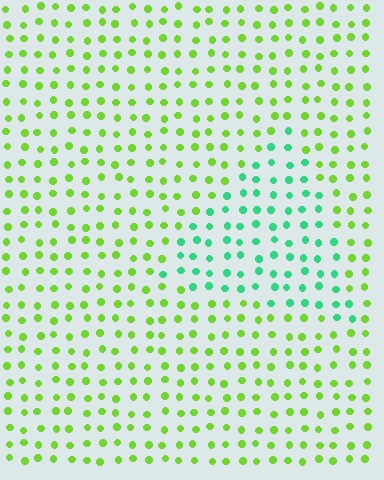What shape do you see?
I see a triangle.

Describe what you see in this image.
The image is filled with small lime elements in a uniform arrangement. A triangle-shaped region is visible where the elements are tinted to a slightly different hue, forming a subtle color boundary.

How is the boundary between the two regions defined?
The boundary is defined purely by a slight shift in hue (about 54 degrees). Spacing, size, and orientation are identical on both sides.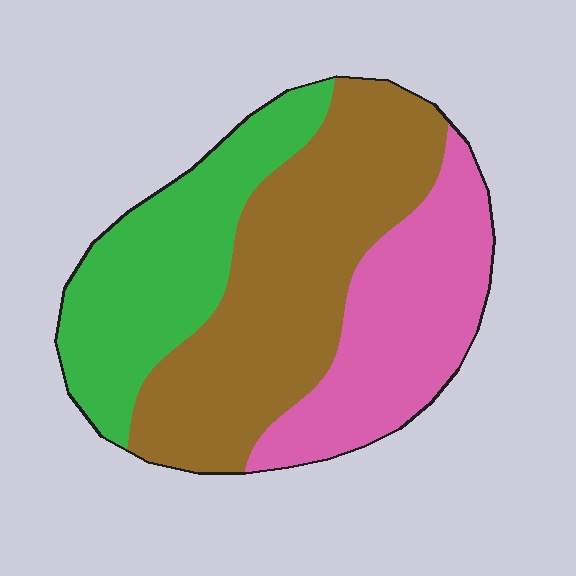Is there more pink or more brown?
Brown.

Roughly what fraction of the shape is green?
Green takes up about one quarter (1/4) of the shape.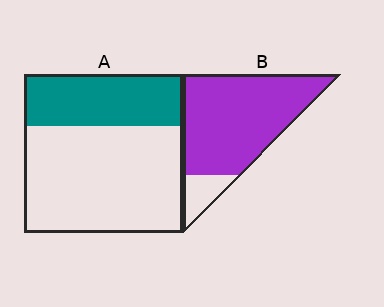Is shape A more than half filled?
No.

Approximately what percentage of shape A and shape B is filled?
A is approximately 35% and B is approximately 85%.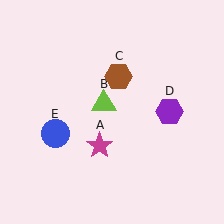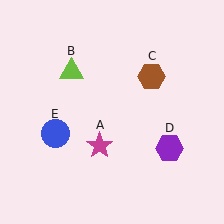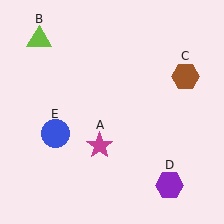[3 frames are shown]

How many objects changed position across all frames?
3 objects changed position: lime triangle (object B), brown hexagon (object C), purple hexagon (object D).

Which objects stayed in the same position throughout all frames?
Magenta star (object A) and blue circle (object E) remained stationary.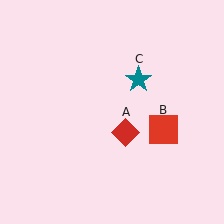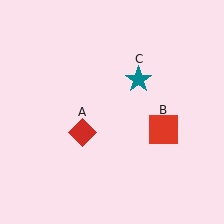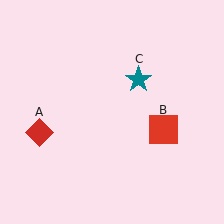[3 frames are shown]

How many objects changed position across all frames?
1 object changed position: red diamond (object A).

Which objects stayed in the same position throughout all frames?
Red square (object B) and teal star (object C) remained stationary.